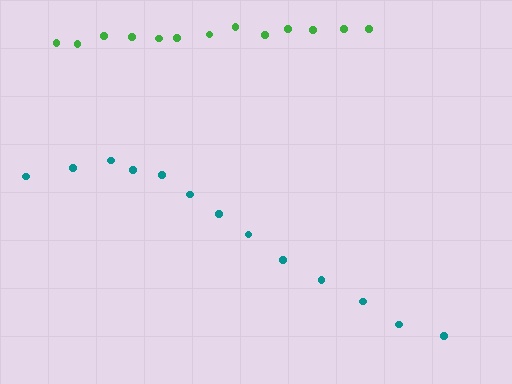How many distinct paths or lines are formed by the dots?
There are 2 distinct paths.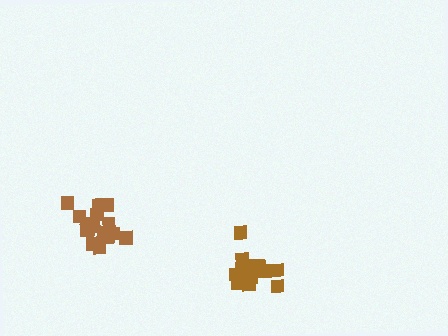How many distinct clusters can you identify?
There are 2 distinct clusters.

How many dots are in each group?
Group 1: 20 dots, Group 2: 16 dots (36 total).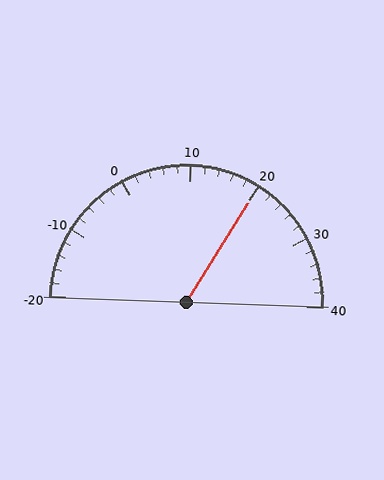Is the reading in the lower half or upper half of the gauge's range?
The reading is in the upper half of the range (-20 to 40).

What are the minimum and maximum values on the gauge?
The gauge ranges from -20 to 40.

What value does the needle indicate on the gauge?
The needle indicates approximately 20.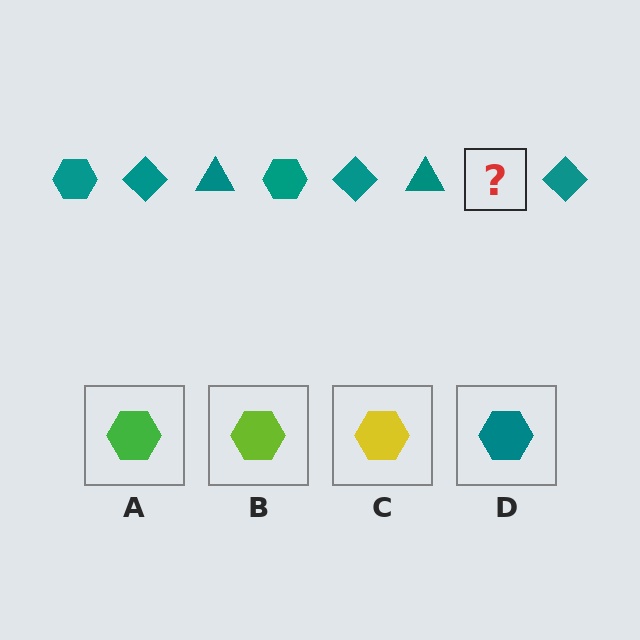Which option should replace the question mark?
Option D.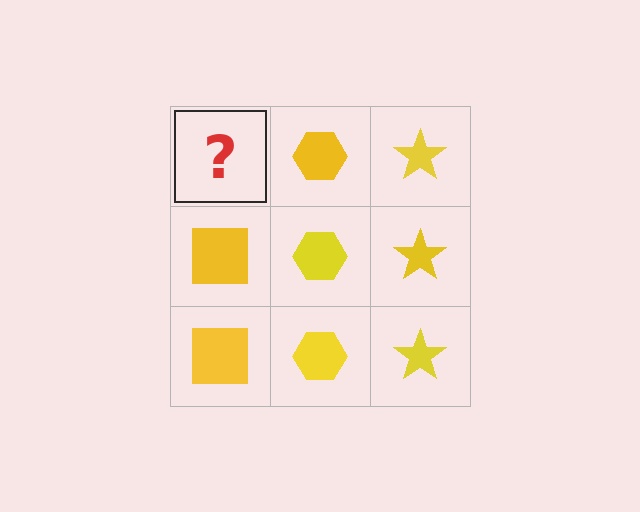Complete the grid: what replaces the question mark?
The question mark should be replaced with a yellow square.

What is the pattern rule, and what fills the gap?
The rule is that each column has a consistent shape. The gap should be filled with a yellow square.